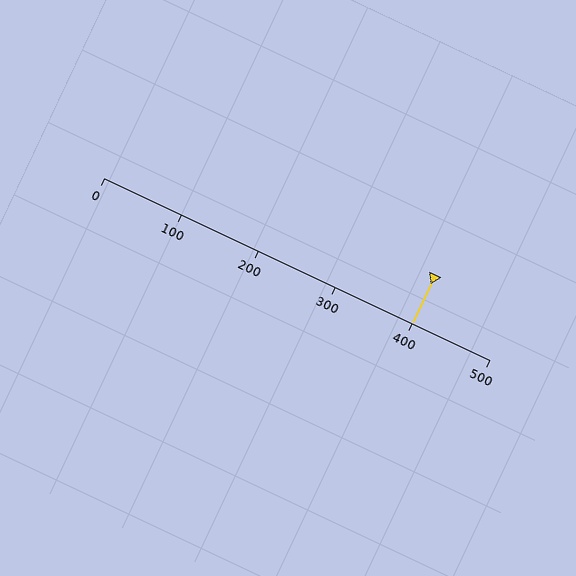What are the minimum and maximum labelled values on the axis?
The axis runs from 0 to 500.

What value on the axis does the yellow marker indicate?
The marker indicates approximately 400.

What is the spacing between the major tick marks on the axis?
The major ticks are spaced 100 apart.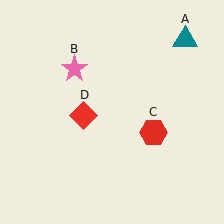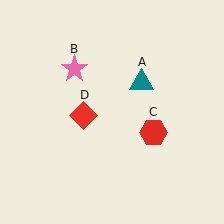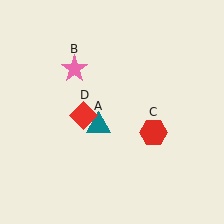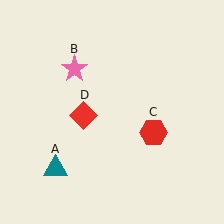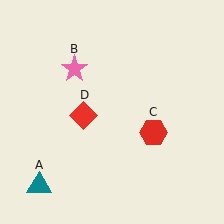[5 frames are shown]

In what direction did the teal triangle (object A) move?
The teal triangle (object A) moved down and to the left.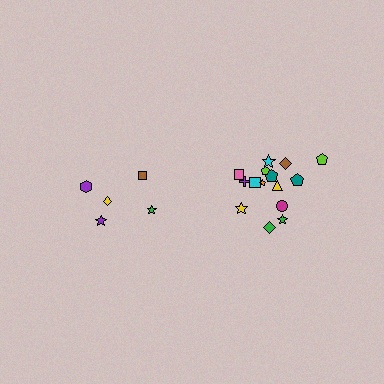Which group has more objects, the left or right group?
The right group.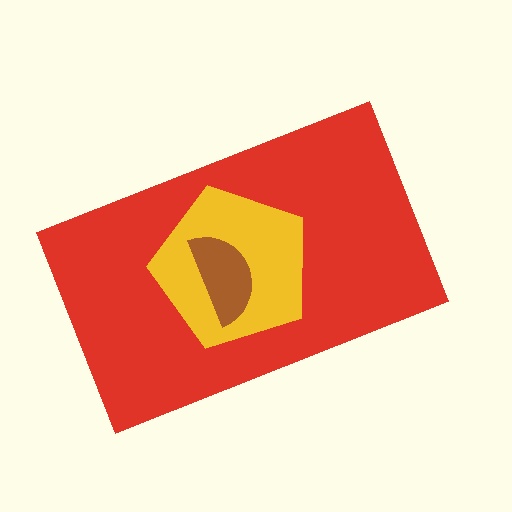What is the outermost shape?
The red rectangle.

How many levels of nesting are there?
3.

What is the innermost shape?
The brown semicircle.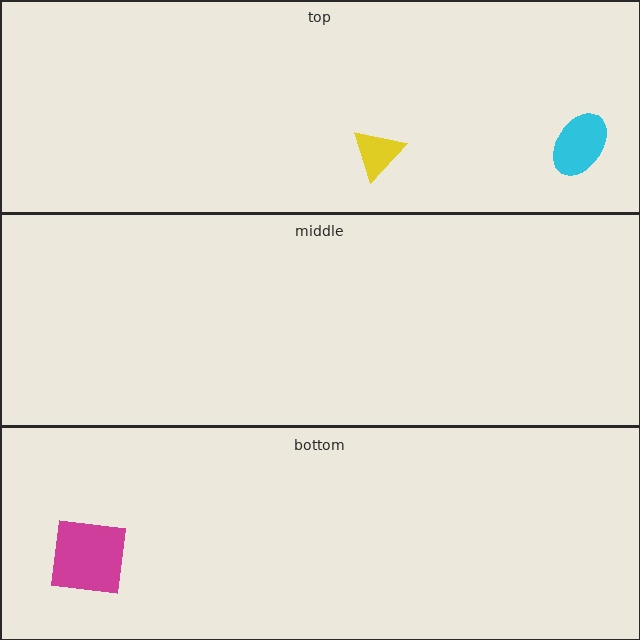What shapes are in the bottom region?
The magenta square.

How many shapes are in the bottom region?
1.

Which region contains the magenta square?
The bottom region.